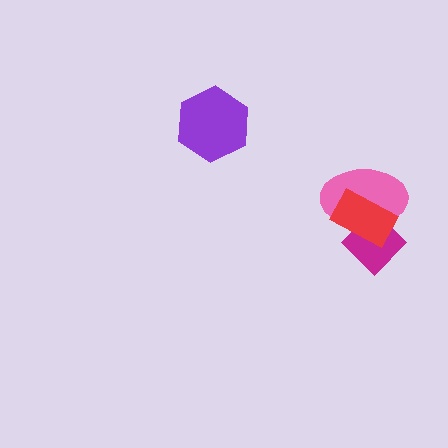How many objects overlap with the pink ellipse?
2 objects overlap with the pink ellipse.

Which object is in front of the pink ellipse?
The red rectangle is in front of the pink ellipse.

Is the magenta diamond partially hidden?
Yes, it is partially covered by another shape.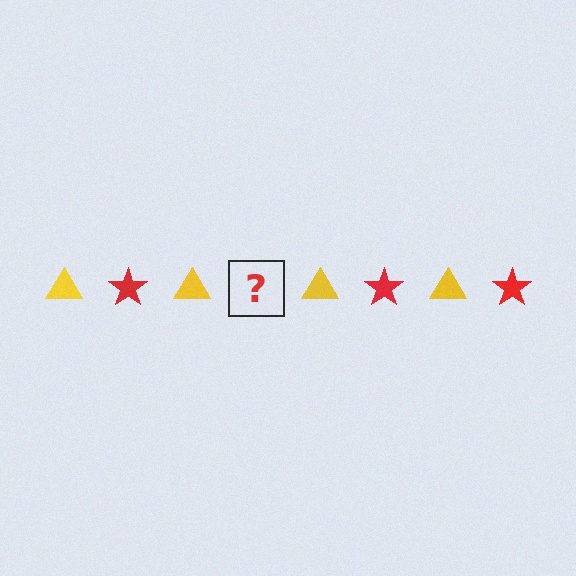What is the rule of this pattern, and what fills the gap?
The rule is that the pattern alternates between yellow triangle and red star. The gap should be filled with a red star.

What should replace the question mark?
The question mark should be replaced with a red star.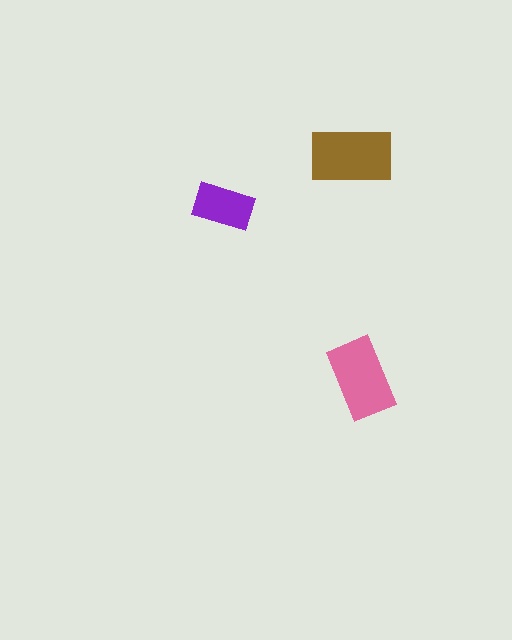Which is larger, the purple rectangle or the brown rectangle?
The brown one.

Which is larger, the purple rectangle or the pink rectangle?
The pink one.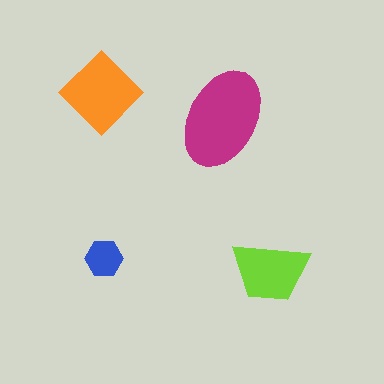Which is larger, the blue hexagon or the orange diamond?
The orange diamond.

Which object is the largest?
The magenta ellipse.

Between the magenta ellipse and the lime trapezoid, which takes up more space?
The magenta ellipse.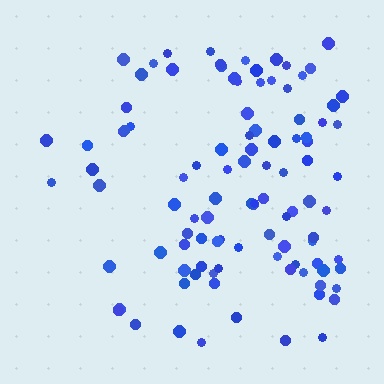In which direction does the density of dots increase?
From left to right, with the right side densest.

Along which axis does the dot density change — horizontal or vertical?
Horizontal.